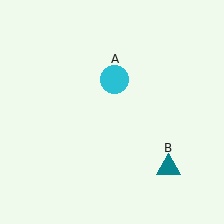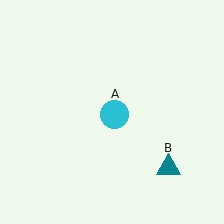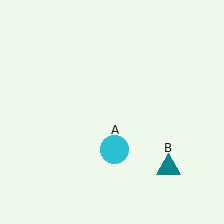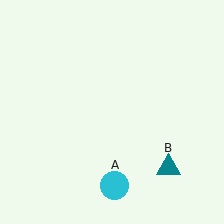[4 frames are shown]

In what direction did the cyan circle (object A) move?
The cyan circle (object A) moved down.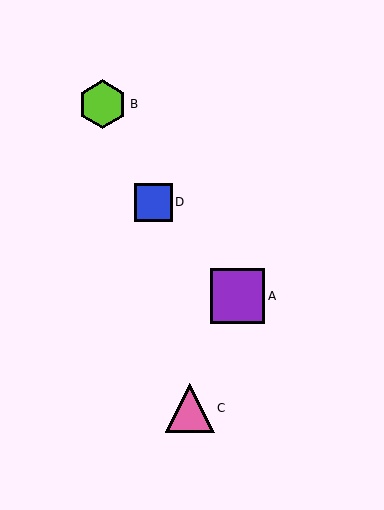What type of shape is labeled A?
Shape A is a purple square.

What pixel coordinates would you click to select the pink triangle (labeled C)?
Click at (190, 408) to select the pink triangle C.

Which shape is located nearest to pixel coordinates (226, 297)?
The purple square (labeled A) at (238, 296) is nearest to that location.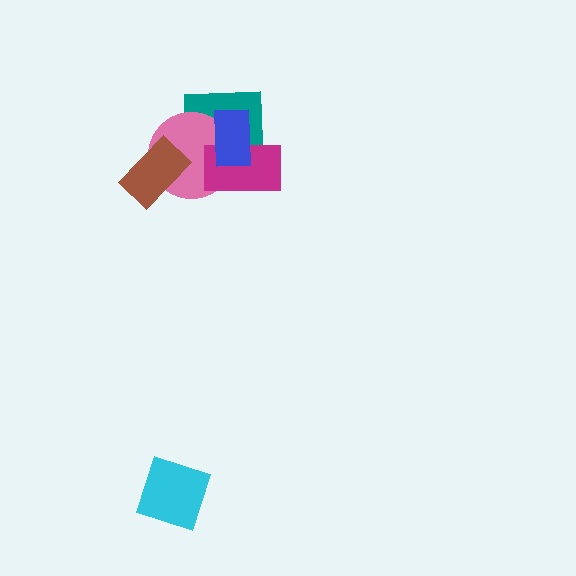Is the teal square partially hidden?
Yes, it is partially covered by another shape.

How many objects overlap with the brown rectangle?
1 object overlaps with the brown rectangle.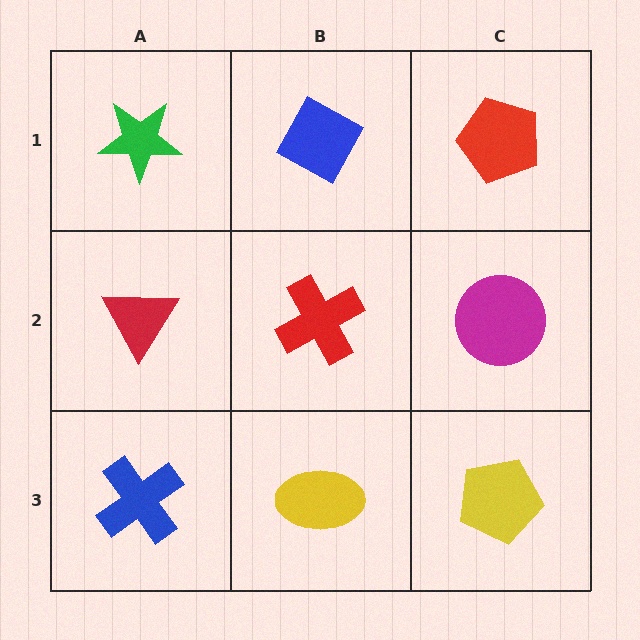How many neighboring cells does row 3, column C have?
2.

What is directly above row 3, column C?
A magenta circle.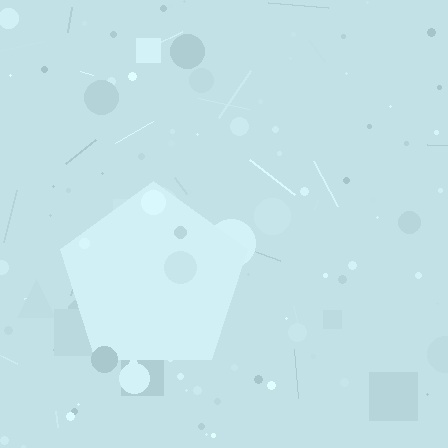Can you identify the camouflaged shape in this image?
The camouflaged shape is a pentagon.